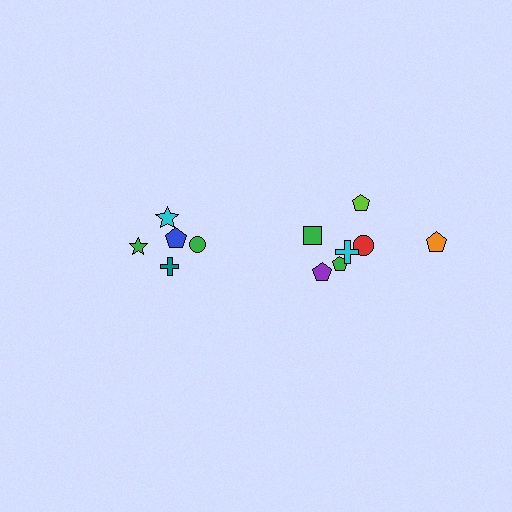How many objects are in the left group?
There are 5 objects.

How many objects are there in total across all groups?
There are 12 objects.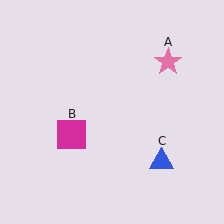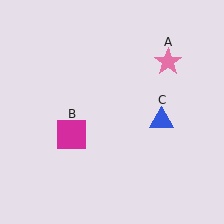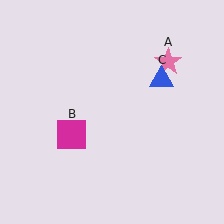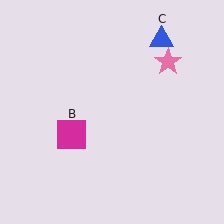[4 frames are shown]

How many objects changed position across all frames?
1 object changed position: blue triangle (object C).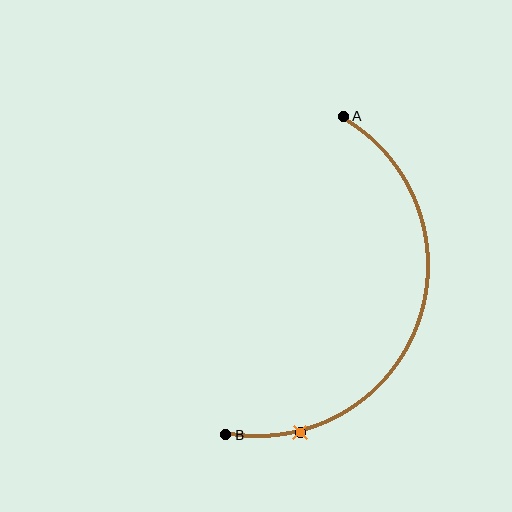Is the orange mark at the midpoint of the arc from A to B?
No. The orange mark lies on the arc but is closer to endpoint B. The arc midpoint would be at the point on the curve equidistant along the arc from both A and B.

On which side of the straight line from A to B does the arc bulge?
The arc bulges to the right of the straight line connecting A and B.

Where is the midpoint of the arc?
The arc midpoint is the point on the curve farthest from the straight line joining A and B. It sits to the right of that line.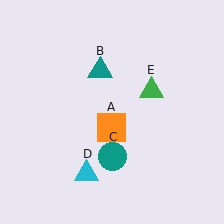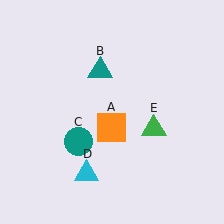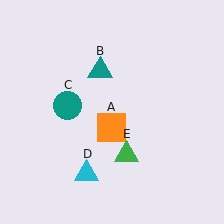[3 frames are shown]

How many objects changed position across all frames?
2 objects changed position: teal circle (object C), green triangle (object E).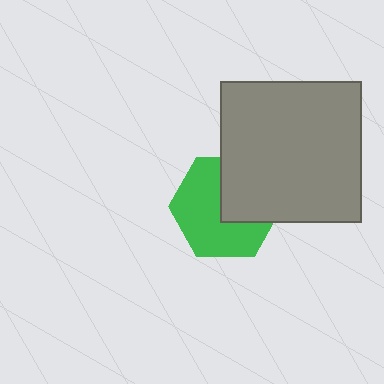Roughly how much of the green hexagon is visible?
About half of it is visible (roughly 61%).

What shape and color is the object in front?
The object in front is a gray square.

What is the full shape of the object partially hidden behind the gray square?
The partially hidden object is a green hexagon.